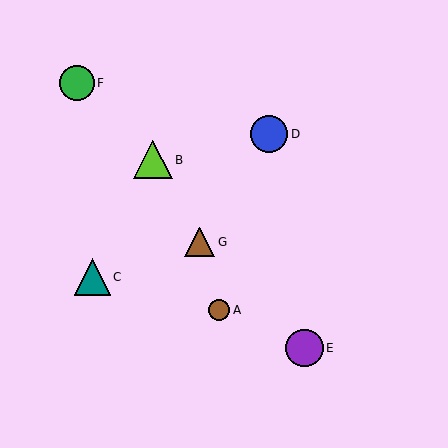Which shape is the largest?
The lime triangle (labeled B) is the largest.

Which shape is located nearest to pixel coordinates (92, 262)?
The teal triangle (labeled C) at (92, 277) is nearest to that location.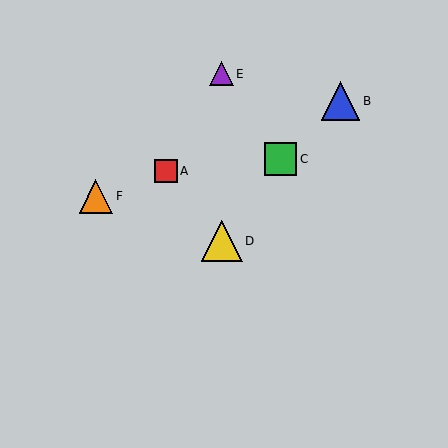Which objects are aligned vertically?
Objects D, E are aligned vertically.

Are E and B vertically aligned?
No, E is at x≈222 and B is at x≈340.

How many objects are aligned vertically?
2 objects (D, E) are aligned vertically.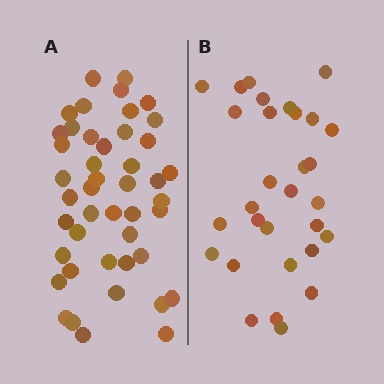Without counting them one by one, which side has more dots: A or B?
Region A (the left region) has more dots.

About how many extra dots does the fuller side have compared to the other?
Region A has approximately 15 more dots than region B.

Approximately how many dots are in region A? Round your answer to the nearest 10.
About 40 dots. (The exact count is 45, which rounds to 40.)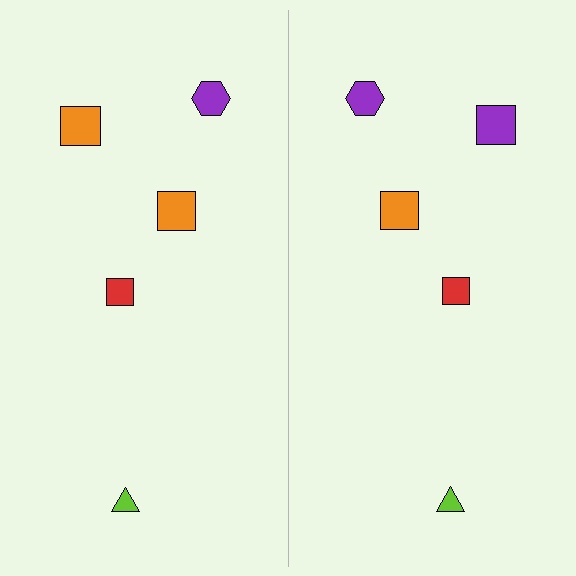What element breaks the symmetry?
The purple square on the right side breaks the symmetry — its mirror counterpart is orange.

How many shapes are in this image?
There are 10 shapes in this image.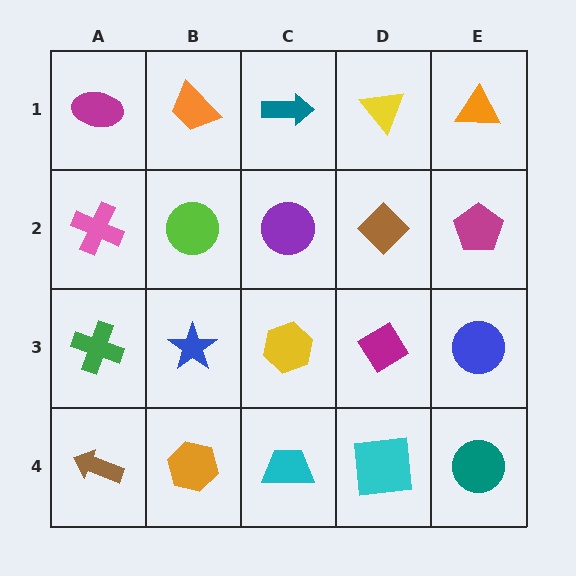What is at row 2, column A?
A pink cross.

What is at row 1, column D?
A yellow triangle.